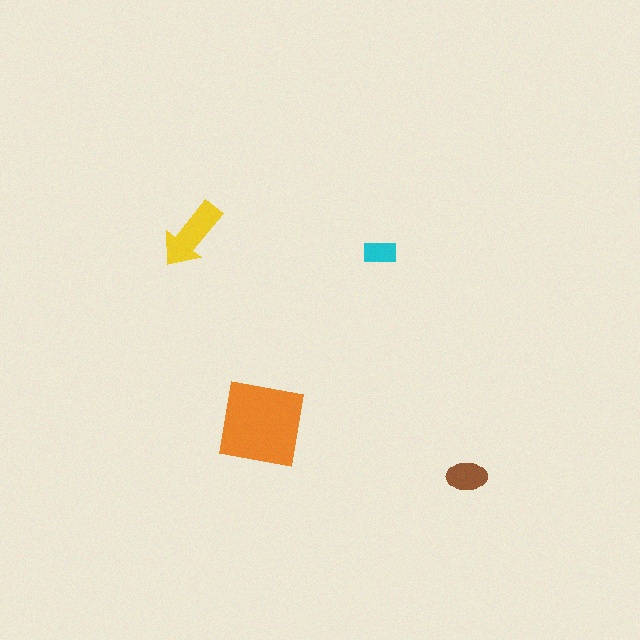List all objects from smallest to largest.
The cyan rectangle, the brown ellipse, the yellow arrow, the orange square.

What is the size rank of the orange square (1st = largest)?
1st.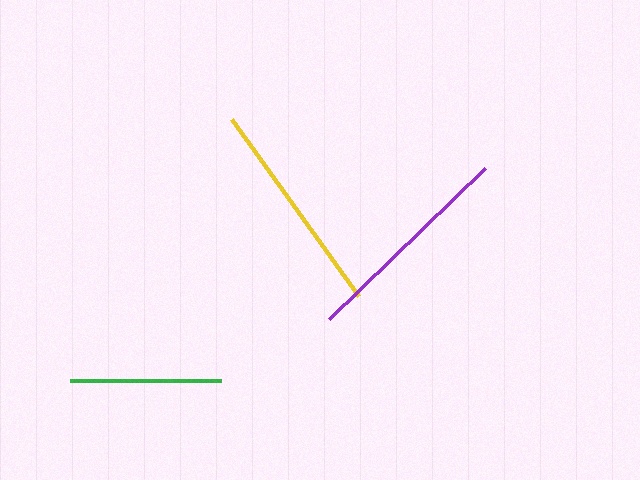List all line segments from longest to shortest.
From longest to shortest: yellow, purple, green.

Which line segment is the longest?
The yellow line is the longest at approximately 217 pixels.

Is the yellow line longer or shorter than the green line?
The yellow line is longer than the green line.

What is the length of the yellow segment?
The yellow segment is approximately 217 pixels long.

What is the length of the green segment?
The green segment is approximately 151 pixels long.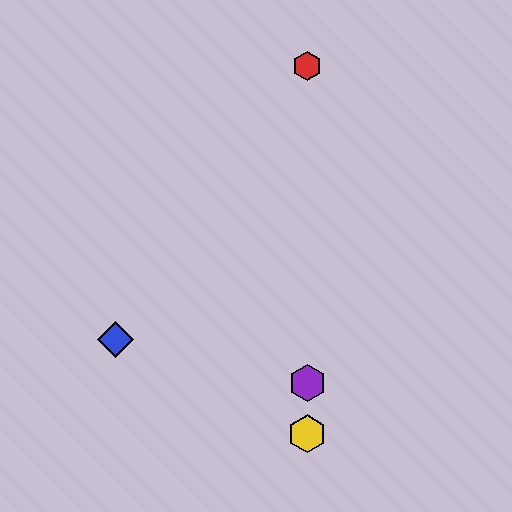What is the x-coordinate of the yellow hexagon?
The yellow hexagon is at x≈307.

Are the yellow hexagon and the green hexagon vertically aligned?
Yes, both are at x≈307.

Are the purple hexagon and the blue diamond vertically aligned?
No, the purple hexagon is at x≈307 and the blue diamond is at x≈115.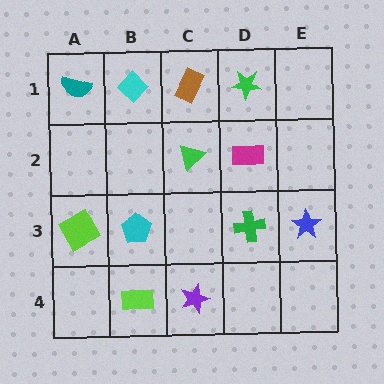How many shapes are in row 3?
4 shapes.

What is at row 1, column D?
A green star.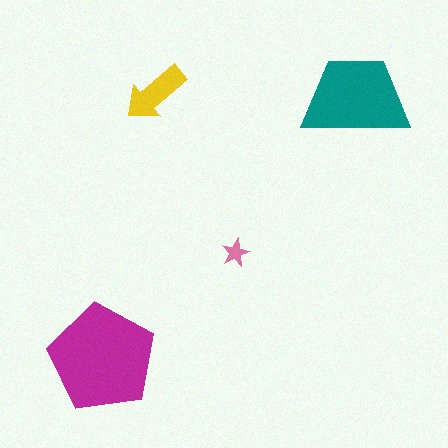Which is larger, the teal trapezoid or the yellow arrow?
The teal trapezoid.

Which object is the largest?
The magenta pentagon.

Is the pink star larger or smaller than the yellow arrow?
Smaller.